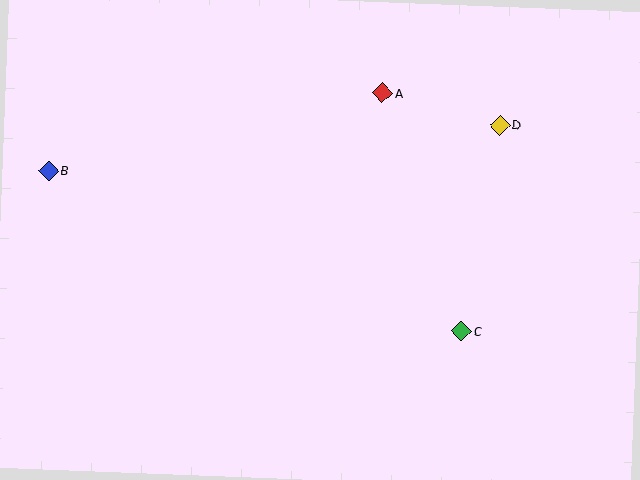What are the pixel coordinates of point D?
Point D is at (500, 125).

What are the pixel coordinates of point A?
Point A is at (383, 93).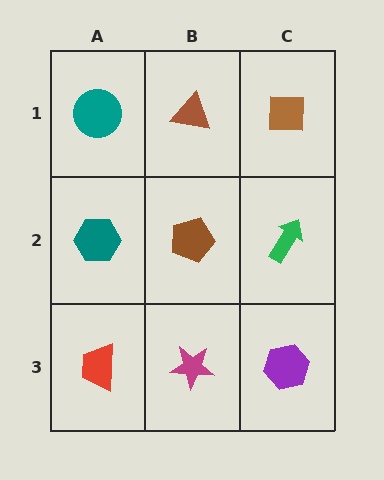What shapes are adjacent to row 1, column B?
A brown pentagon (row 2, column B), a teal circle (row 1, column A), a brown square (row 1, column C).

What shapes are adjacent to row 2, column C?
A brown square (row 1, column C), a purple hexagon (row 3, column C), a brown pentagon (row 2, column B).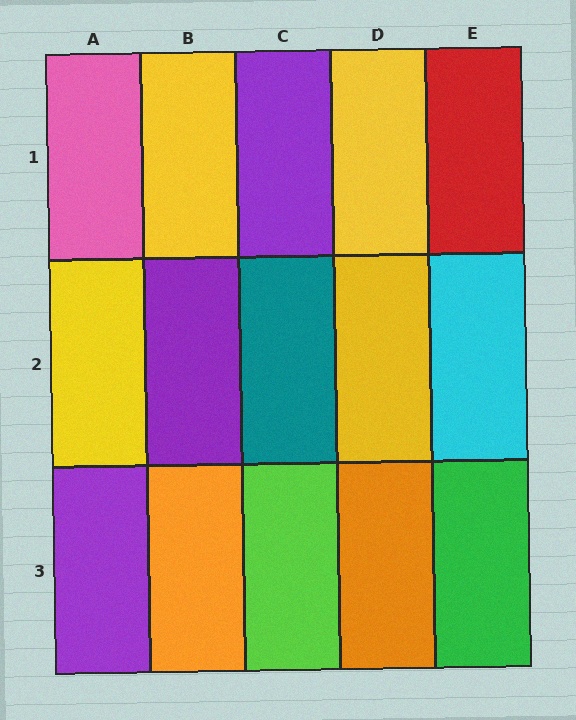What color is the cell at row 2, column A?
Yellow.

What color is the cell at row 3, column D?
Orange.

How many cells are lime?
1 cell is lime.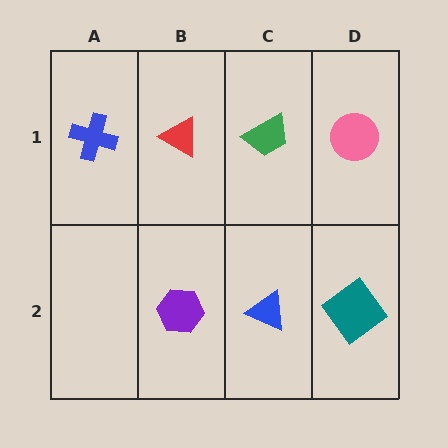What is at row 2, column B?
A purple hexagon.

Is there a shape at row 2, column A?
No, that cell is empty.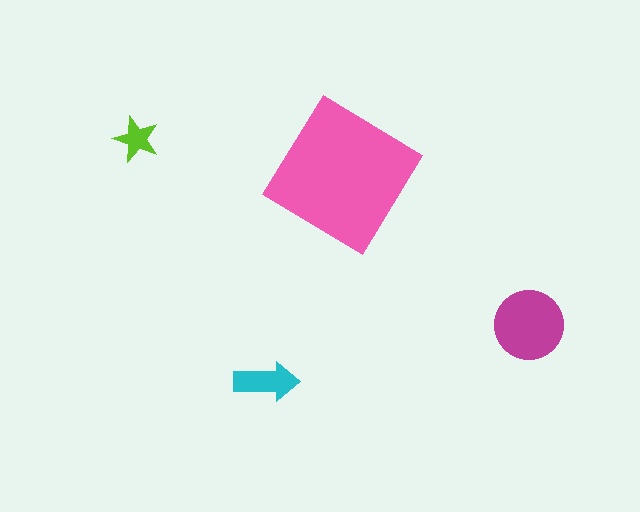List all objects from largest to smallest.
The pink diamond, the magenta circle, the cyan arrow, the lime star.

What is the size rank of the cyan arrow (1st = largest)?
3rd.